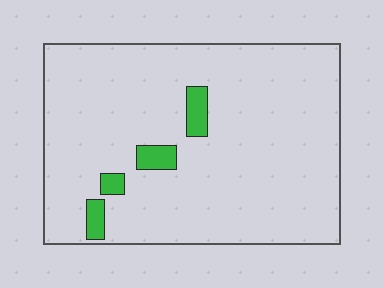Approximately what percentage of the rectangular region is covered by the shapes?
Approximately 5%.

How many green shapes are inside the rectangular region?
4.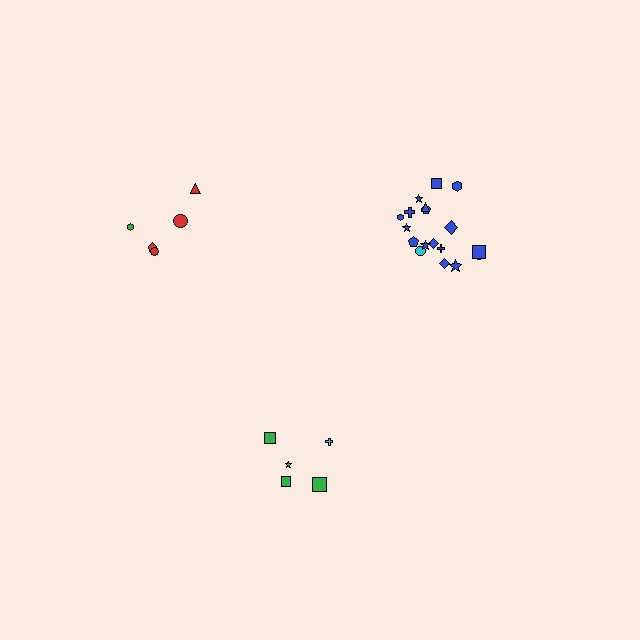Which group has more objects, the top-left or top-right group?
The top-right group.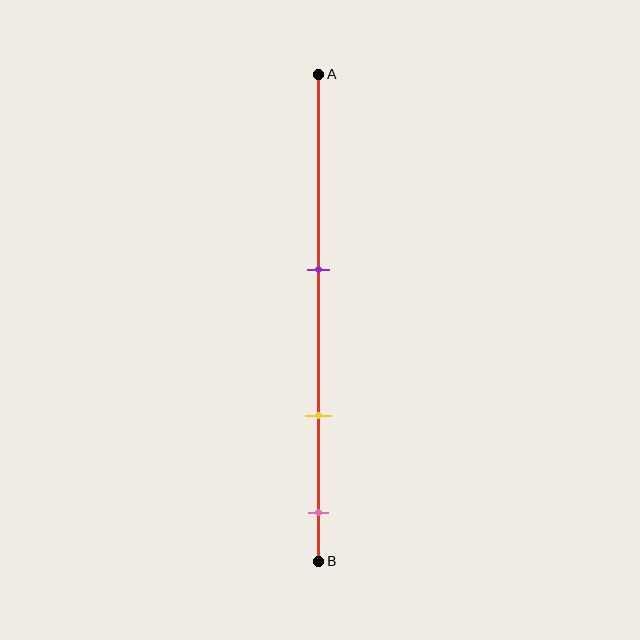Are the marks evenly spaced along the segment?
Yes, the marks are approximately evenly spaced.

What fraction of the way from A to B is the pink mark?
The pink mark is approximately 90% (0.9) of the way from A to B.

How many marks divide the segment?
There are 3 marks dividing the segment.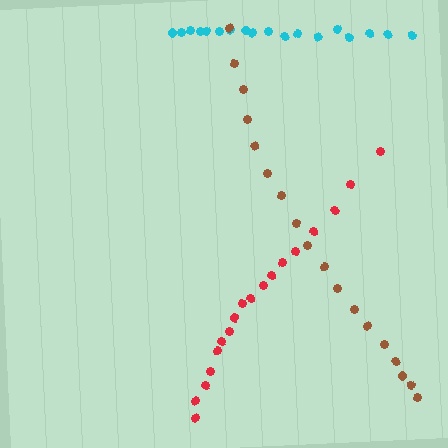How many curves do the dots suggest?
There are 3 distinct paths.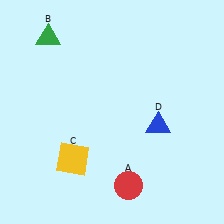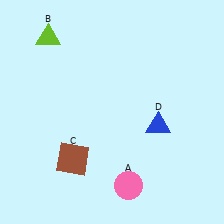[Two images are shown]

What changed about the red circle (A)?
In Image 1, A is red. In Image 2, it changed to pink.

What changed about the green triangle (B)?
In Image 1, B is green. In Image 2, it changed to lime.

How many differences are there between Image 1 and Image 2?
There are 3 differences between the two images.